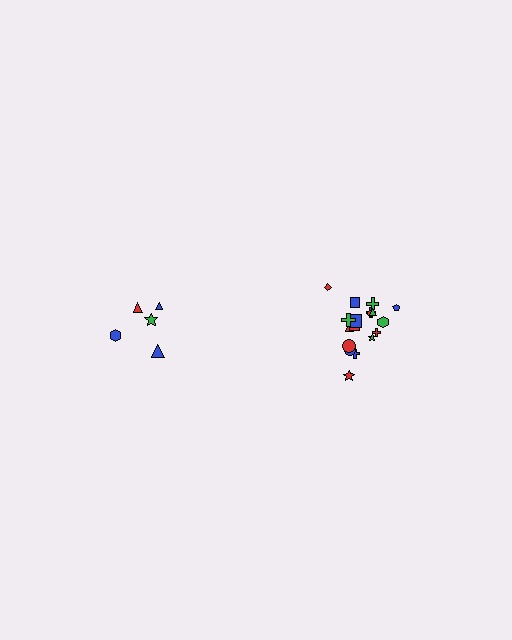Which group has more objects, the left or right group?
The right group.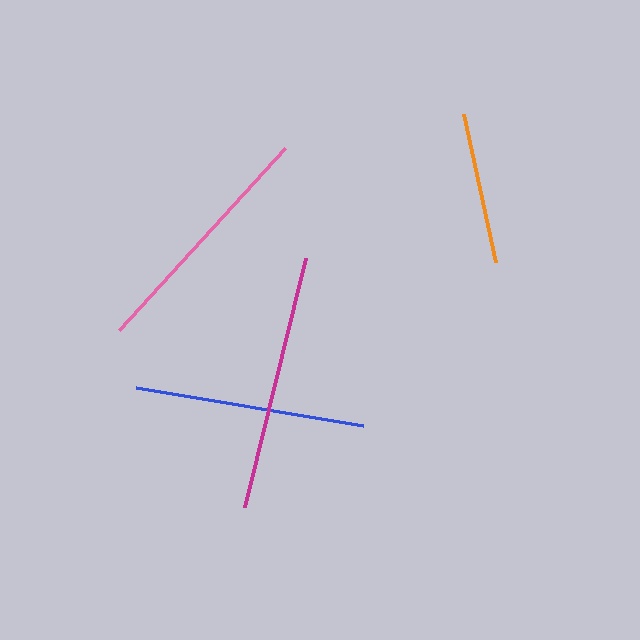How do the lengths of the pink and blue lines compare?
The pink and blue lines are approximately the same length.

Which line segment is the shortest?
The orange line is the shortest at approximately 152 pixels.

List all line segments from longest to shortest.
From longest to shortest: magenta, pink, blue, orange.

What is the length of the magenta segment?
The magenta segment is approximately 256 pixels long.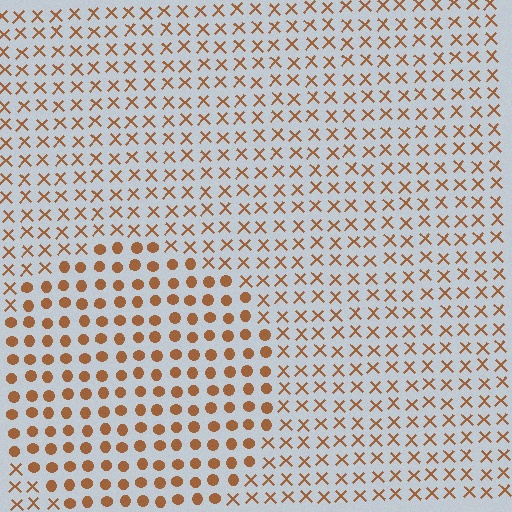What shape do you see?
I see a circle.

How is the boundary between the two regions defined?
The boundary is defined by a change in element shape: circles inside vs. X marks outside. All elements share the same color and spacing.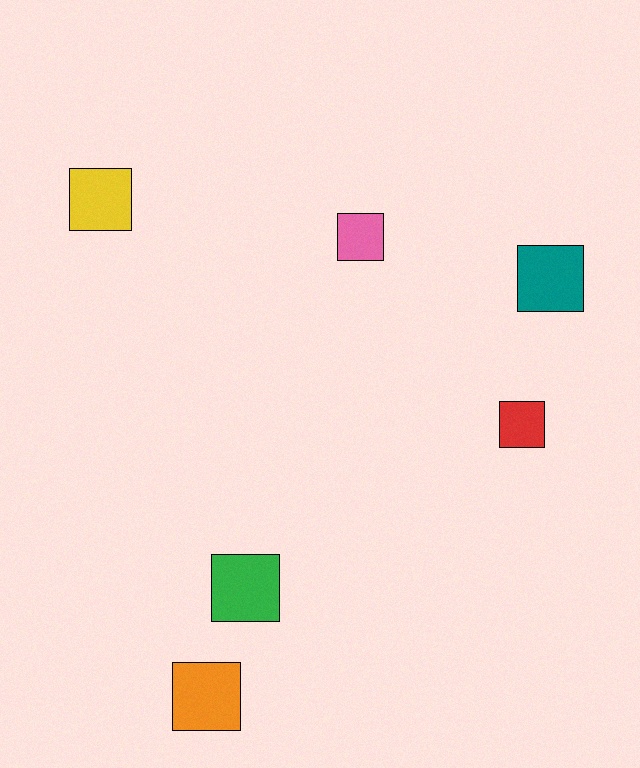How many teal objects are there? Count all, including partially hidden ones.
There is 1 teal object.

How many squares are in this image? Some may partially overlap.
There are 6 squares.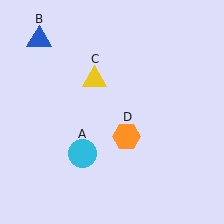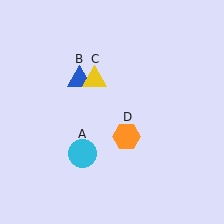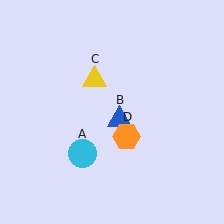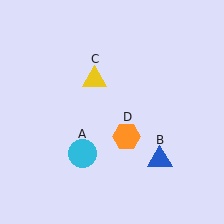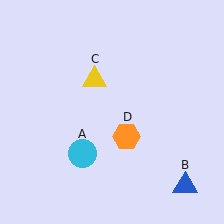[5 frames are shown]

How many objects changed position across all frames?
1 object changed position: blue triangle (object B).